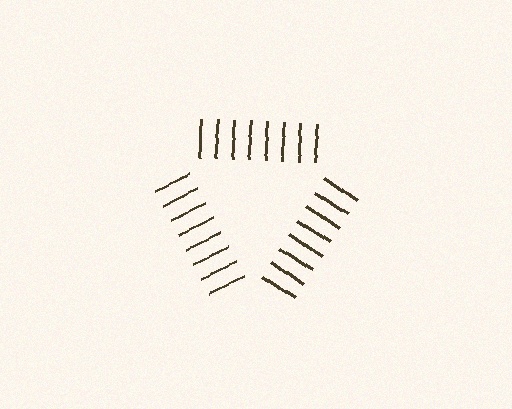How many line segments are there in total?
24 — 8 along each of the 3 edges.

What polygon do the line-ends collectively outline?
An illusory triangle — the line segments terminate on its edges but no continuous stroke is drawn.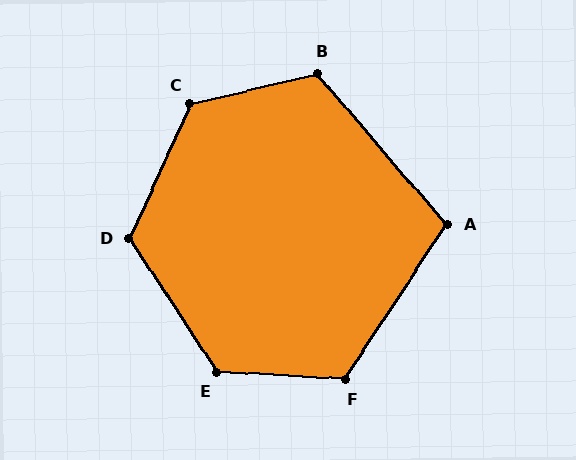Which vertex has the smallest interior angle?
A, at approximately 106 degrees.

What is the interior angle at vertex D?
Approximately 122 degrees (obtuse).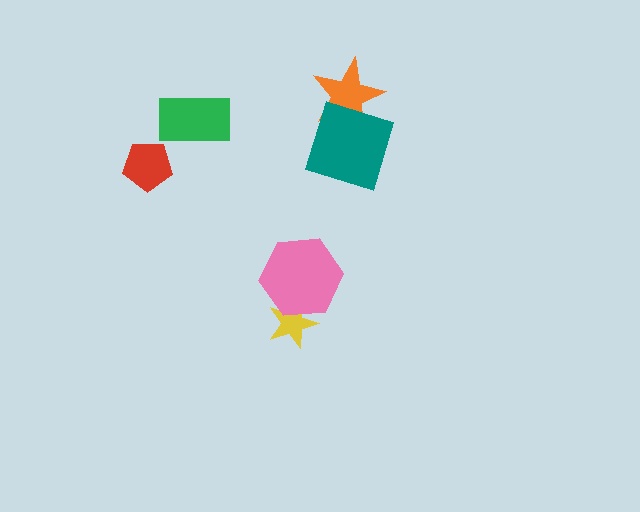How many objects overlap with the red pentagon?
0 objects overlap with the red pentagon.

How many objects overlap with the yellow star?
1 object overlaps with the yellow star.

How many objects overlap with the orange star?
1 object overlaps with the orange star.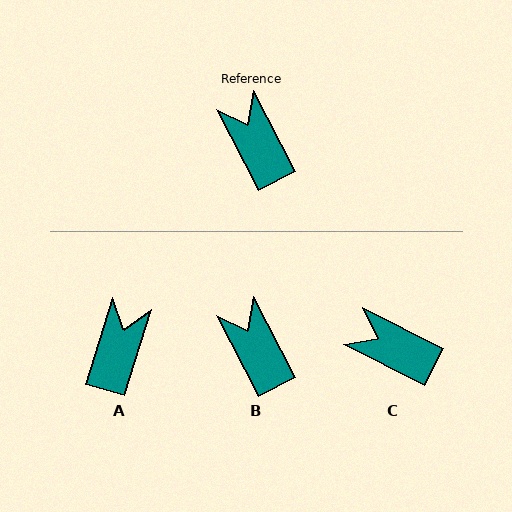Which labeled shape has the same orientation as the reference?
B.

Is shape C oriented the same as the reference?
No, it is off by about 36 degrees.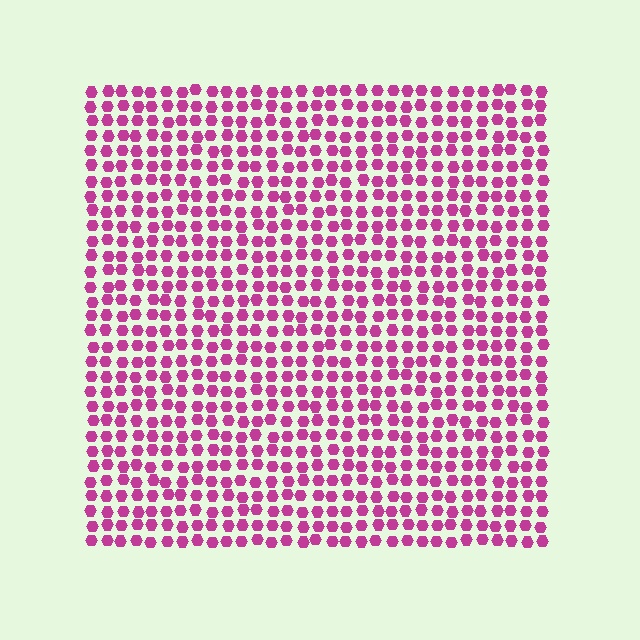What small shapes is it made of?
It is made of small hexagons.